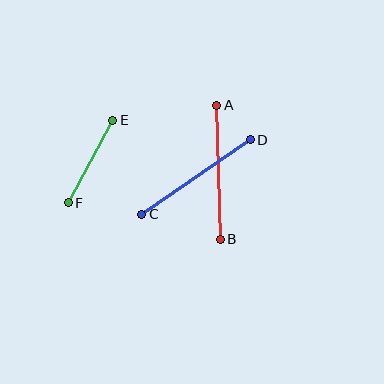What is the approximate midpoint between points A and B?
The midpoint is at approximately (218, 172) pixels.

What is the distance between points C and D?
The distance is approximately 132 pixels.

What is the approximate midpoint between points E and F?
The midpoint is at approximately (91, 162) pixels.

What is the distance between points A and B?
The distance is approximately 134 pixels.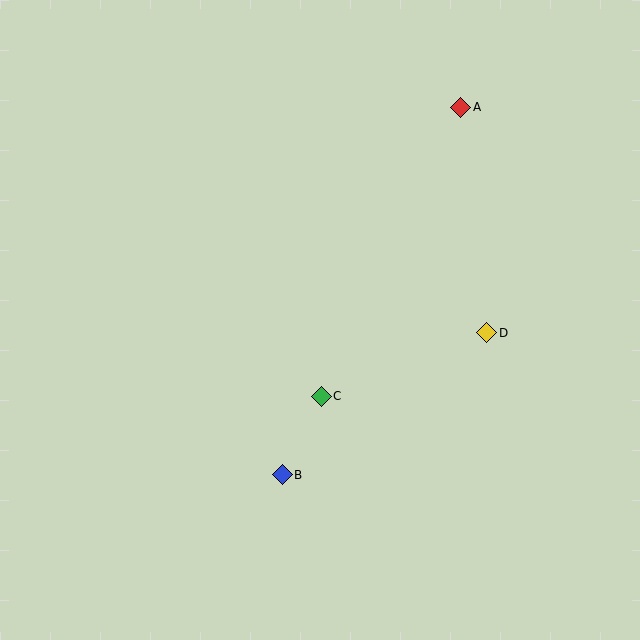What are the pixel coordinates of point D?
Point D is at (487, 333).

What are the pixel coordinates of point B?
Point B is at (282, 475).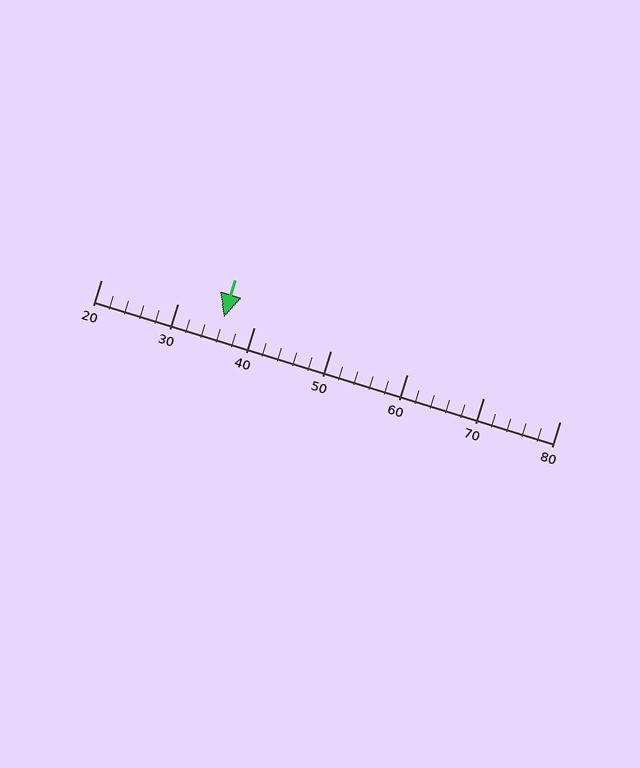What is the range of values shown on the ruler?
The ruler shows values from 20 to 80.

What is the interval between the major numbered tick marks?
The major tick marks are spaced 10 units apart.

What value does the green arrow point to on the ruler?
The green arrow points to approximately 36.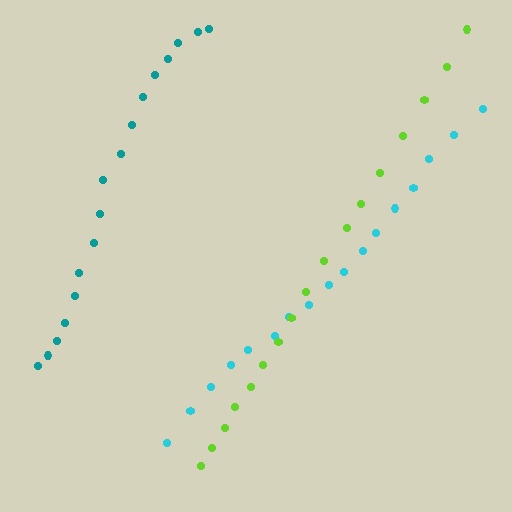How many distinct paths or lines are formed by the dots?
There are 3 distinct paths.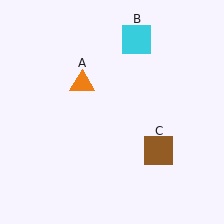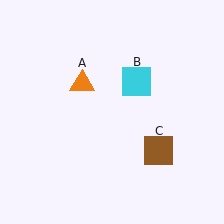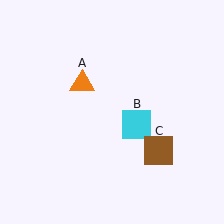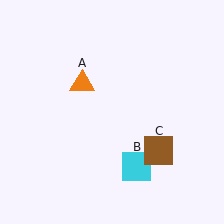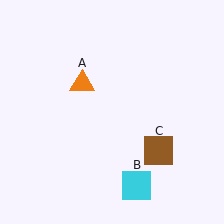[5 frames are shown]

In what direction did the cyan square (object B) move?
The cyan square (object B) moved down.